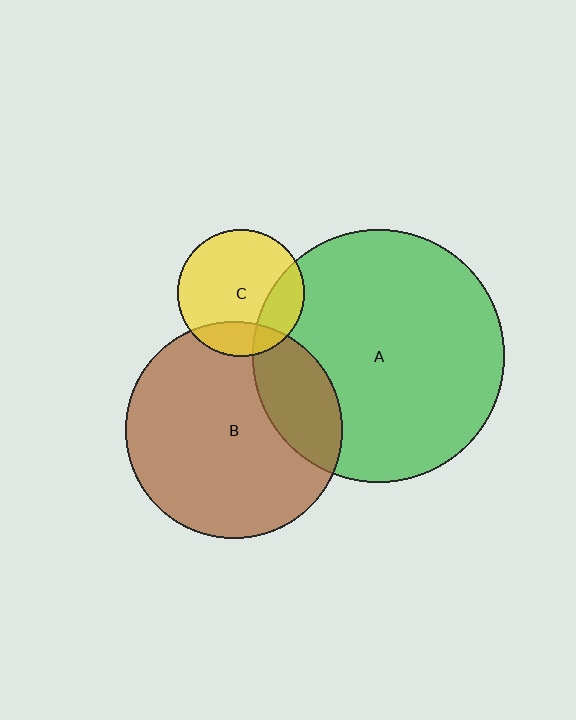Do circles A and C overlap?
Yes.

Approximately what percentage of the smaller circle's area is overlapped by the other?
Approximately 20%.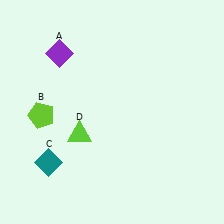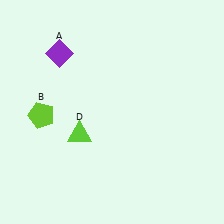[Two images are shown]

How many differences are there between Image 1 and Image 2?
There is 1 difference between the two images.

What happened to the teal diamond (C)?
The teal diamond (C) was removed in Image 2. It was in the bottom-left area of Image 1.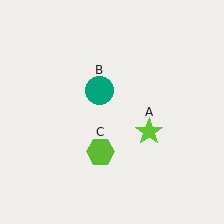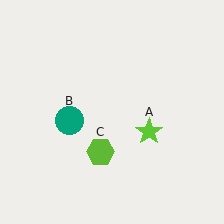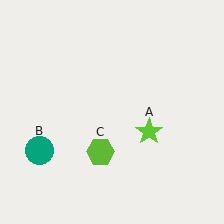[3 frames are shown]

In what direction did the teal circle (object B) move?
The teal circle (object B) moved down and to the left.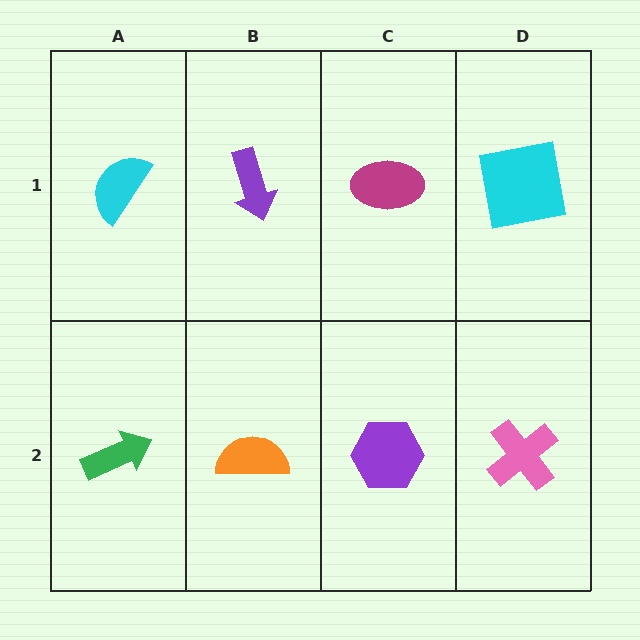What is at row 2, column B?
An orange semicircle.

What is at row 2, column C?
A purple hexagon.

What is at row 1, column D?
A cyan square.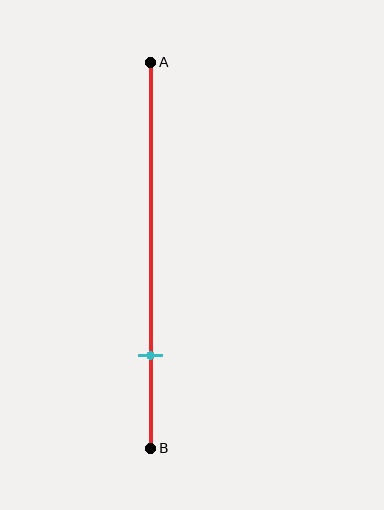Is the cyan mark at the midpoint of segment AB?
No, the mark is at about 75% from A, not at the 50% midpoint.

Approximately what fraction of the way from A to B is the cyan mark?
The cyan mark is approximately 75% of the way from A to B.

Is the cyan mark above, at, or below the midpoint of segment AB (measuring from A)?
The cyan mark is below the midpoint of segment AB.